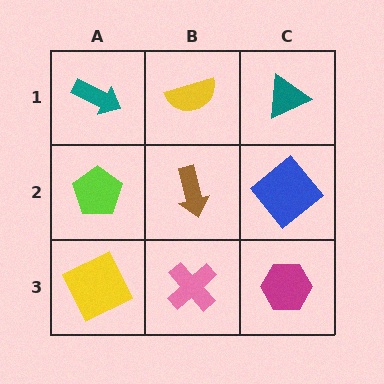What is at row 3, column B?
A pink cross.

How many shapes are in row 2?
3 shapes.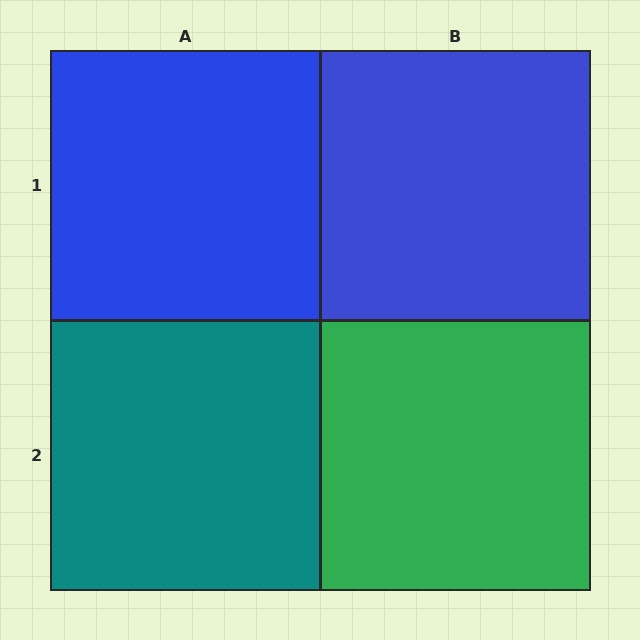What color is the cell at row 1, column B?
Blue.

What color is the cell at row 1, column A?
Blue.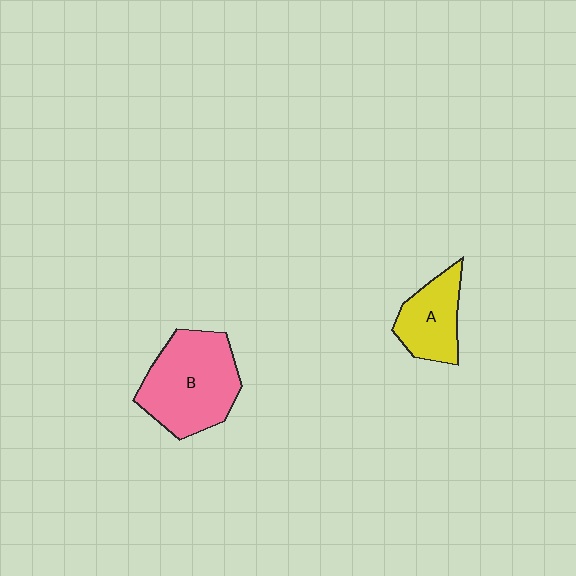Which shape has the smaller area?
Shape A (yellow).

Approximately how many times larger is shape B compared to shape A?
Approximately 1.8 times.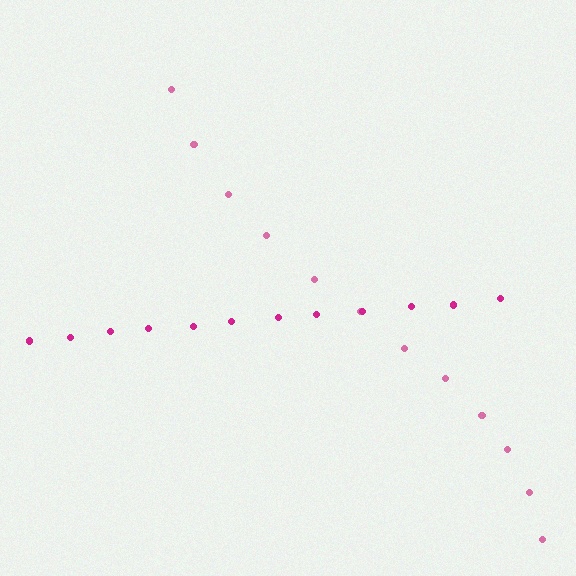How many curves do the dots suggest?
There are 2 distinct paths.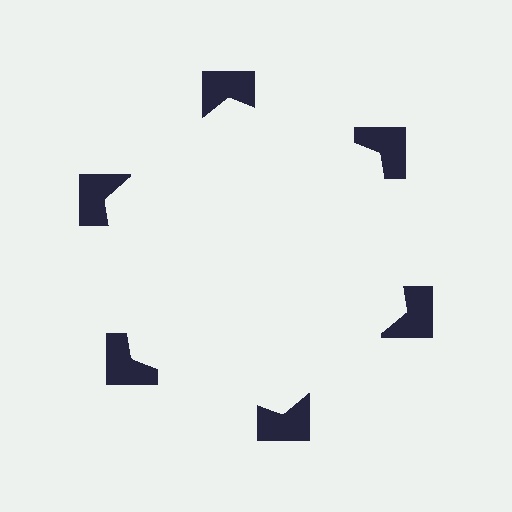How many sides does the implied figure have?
6 sides.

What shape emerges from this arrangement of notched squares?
An illusory hexagon — its edges are inferred from the aligned wedge cuts in the notched squares, not physically drawn.